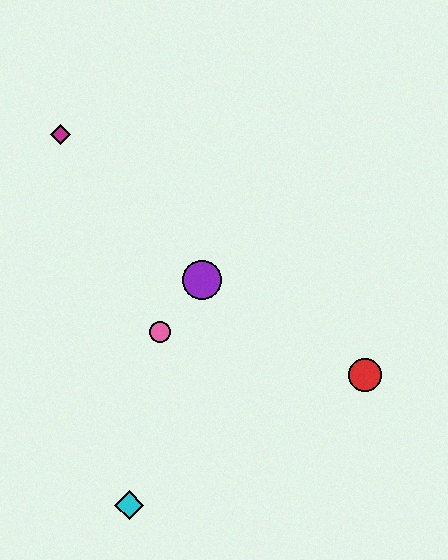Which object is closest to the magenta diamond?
The purple circle is closest to the magenta diamond.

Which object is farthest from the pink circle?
The magenta diamond is farthest from the pink circle.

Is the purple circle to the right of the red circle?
No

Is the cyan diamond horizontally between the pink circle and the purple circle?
No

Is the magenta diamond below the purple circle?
No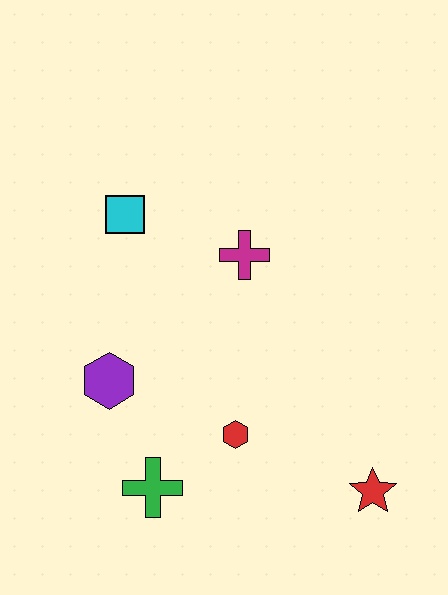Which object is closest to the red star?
The red hexagon is closest to the red star.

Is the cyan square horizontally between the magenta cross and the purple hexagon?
Yes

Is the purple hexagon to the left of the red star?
Yes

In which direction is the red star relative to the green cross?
The red star is to the right of the green cross.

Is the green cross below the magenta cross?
Yes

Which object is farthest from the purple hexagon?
The red star is farthest from the purple hexagon.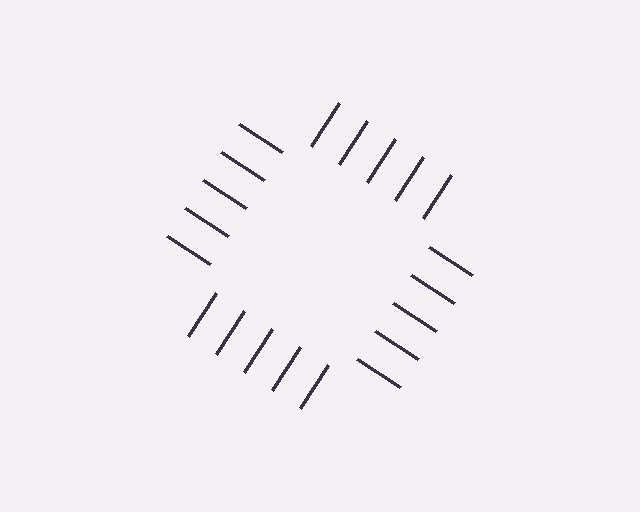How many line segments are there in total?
20 — 5 along each of the 4 edges.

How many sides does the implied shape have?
4 sides — the line-ends trace a square.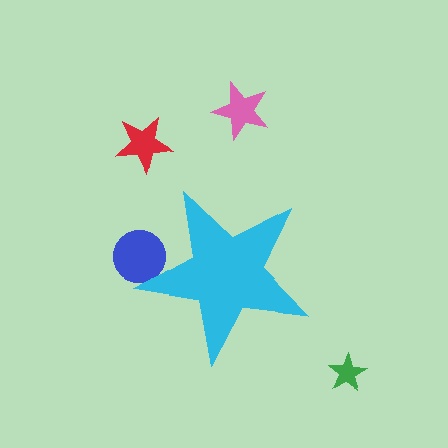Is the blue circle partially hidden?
Yes, the blue circle is partially hidden behind the cyan star.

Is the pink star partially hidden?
No, the pink star is fully visible.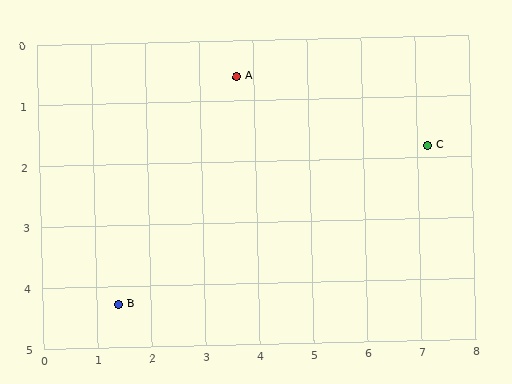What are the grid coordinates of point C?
Point C is at approximately (7.2, 1.8).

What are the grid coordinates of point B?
Point B is at approximately (1.4, 4.3).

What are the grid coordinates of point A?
Point A is at approximately (3.7, 0.6).